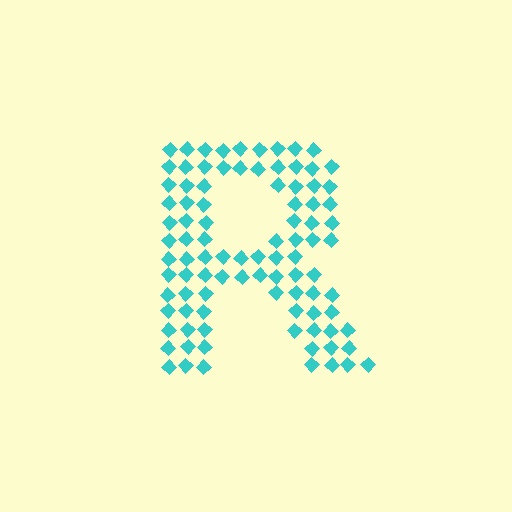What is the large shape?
The large shape is the letter R.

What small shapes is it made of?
It is made of small diamonds.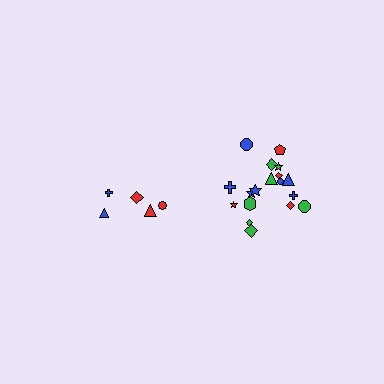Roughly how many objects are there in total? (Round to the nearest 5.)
Roughly 25 objects in total.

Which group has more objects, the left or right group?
The right group.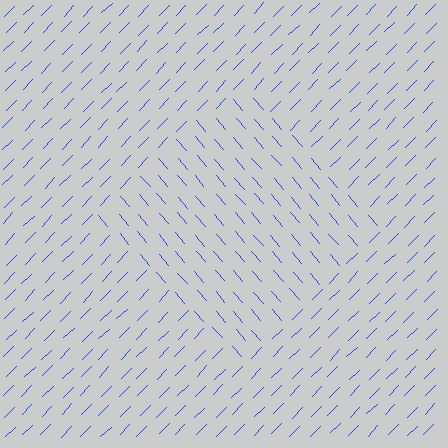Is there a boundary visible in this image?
Yes, there is a texture boundary formed by a change in line orientation.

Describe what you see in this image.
The image is filled with small blue line segments. A diamond region in the image has lines oriented differently from the surrounding lines, creating a visible texture boundary.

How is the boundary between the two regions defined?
The boundary is defined purely by a change in line orientation (approximately 86 degrees difference). All lines are the same color and thickness.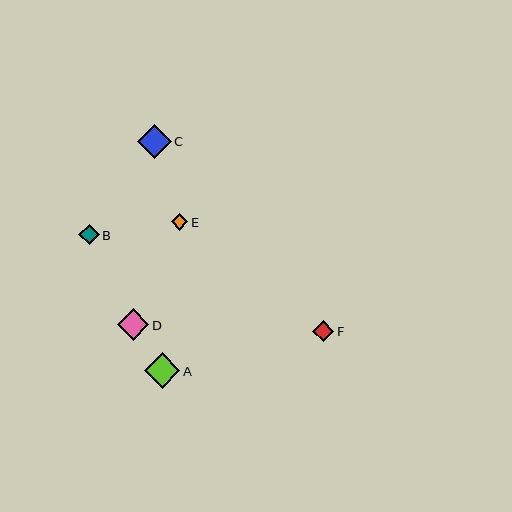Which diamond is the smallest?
Diamond E is the smallest with a size of approximately 17 pixels.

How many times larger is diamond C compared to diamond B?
Diamond C is approximately 1.7 times the size of diamond B.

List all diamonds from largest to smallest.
From largest to smallest: A, C, D, F, B, E.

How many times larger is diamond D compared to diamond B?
Diamond D is approximately 1.5 times the size of diamond B.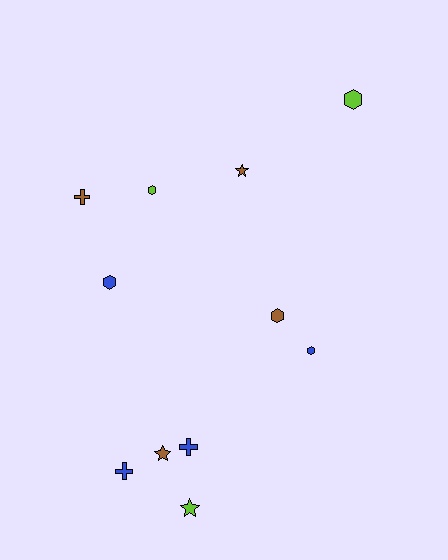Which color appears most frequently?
Blue, with 4 objects.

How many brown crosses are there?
There is 1 brown cross.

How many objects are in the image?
There are 11 objects.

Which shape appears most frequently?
Hexagon, with 5 objects.